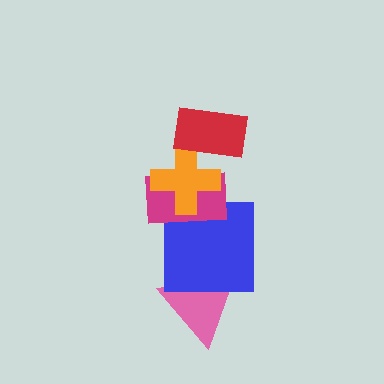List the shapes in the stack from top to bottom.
From top to bottom: the red rectangle, the orange cross, the magenta rectangle, the blue square, the pink triangle.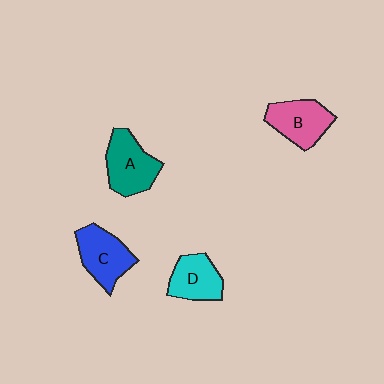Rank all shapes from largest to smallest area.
From largest to smallest: A (teal), C (blue), B (pink), D (cyan).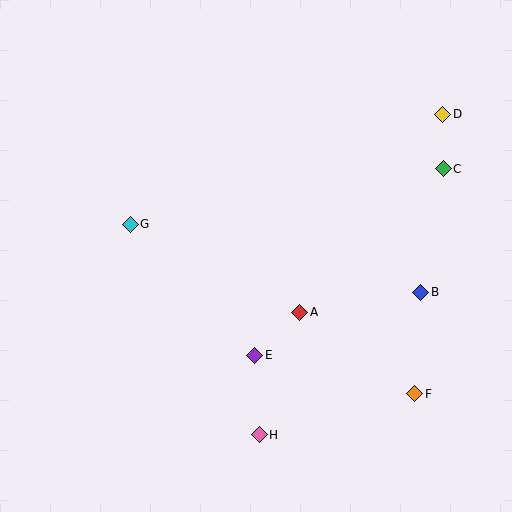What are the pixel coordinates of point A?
Point A is at (300, 312).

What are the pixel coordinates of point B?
Point B is at (420, 292).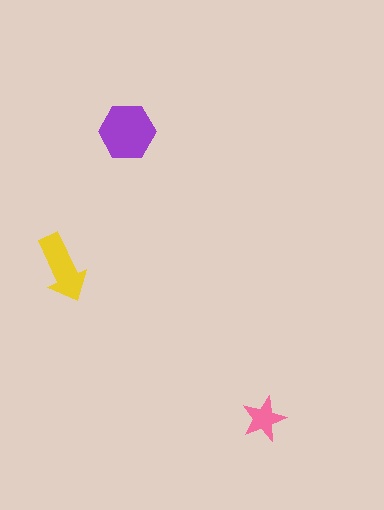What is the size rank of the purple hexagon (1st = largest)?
1st.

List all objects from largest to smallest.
The purple hexagon, the yellow arrow, the pink star.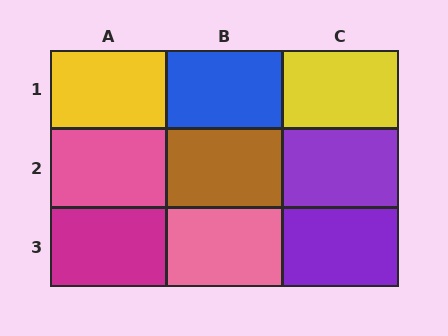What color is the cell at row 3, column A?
Magenta.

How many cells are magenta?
1 cell is magenta.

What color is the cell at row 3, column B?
Pink.